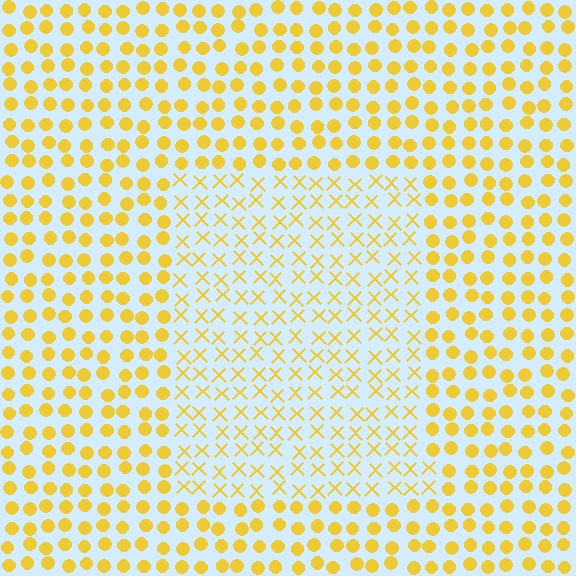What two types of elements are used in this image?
The image uses X marks inside the rectangle region and circles outside it.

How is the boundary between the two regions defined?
The boundary is defined by a change in element shape: X marks inside vs. circles outside. All elements share the same color and spacing.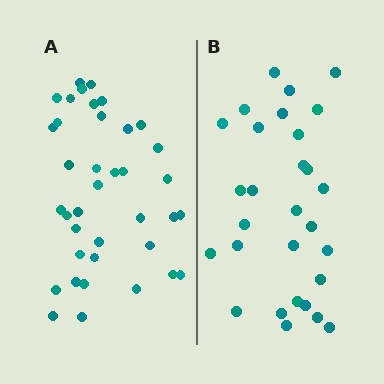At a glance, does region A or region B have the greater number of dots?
Region A (the left region) has more dots.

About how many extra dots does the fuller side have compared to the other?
Region A has roughly 8 or so more dots than region B.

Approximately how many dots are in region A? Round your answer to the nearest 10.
About 40 dots. (The exact count is 38, which rounds to 40.)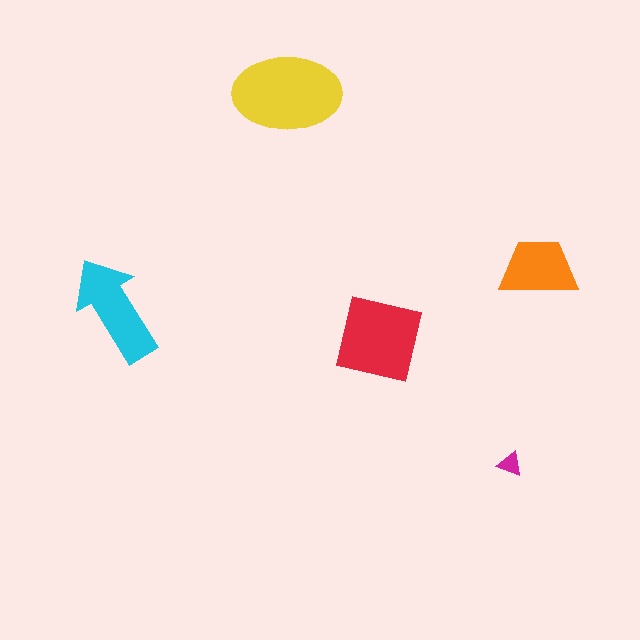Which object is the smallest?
The magenta triangle.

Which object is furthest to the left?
The cyan arrow is leftmost.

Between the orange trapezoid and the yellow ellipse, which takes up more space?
The yellow ellipse.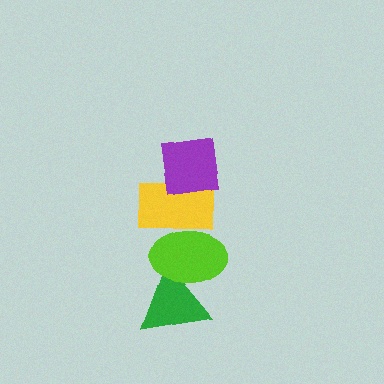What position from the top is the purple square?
The purple square is 1st from the top.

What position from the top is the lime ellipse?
The lime ellipse is 3rd from the top.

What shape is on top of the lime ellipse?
The yellow rectangle is on top of the lime ellipse.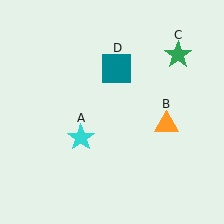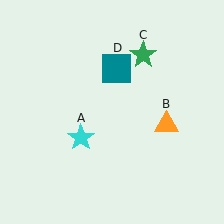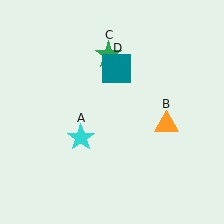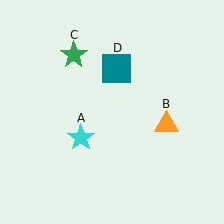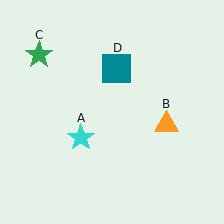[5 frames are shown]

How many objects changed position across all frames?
1 object changed position: green star (object C).